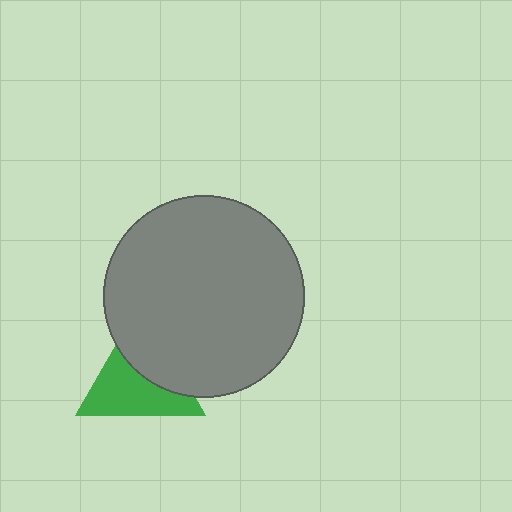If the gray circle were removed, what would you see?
You would see the complete green triangle.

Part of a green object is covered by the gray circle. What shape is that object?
It is a triangle.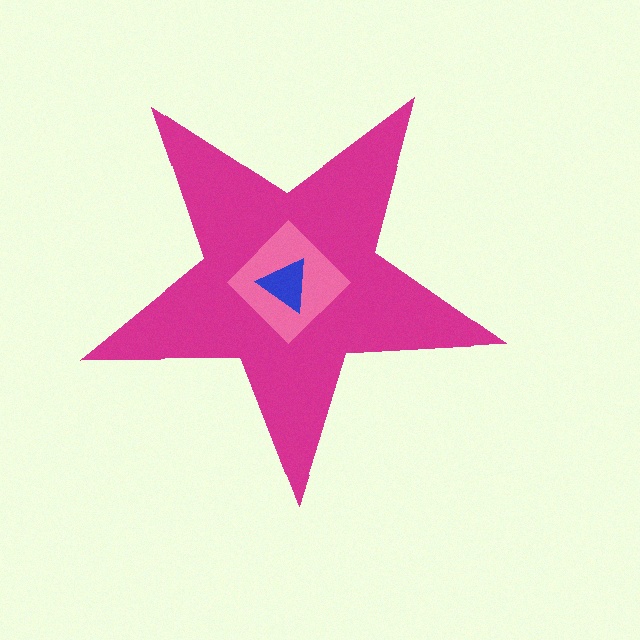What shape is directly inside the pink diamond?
The blue triangle.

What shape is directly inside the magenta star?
The pink diamond.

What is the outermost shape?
The magenta star.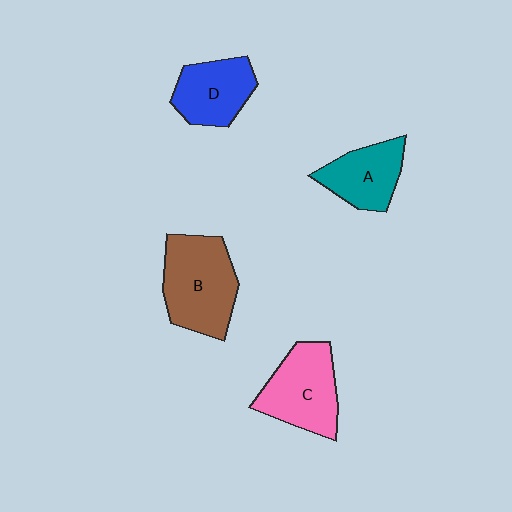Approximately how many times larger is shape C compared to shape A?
Approximately 1.3 times.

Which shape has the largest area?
Shape B (brown).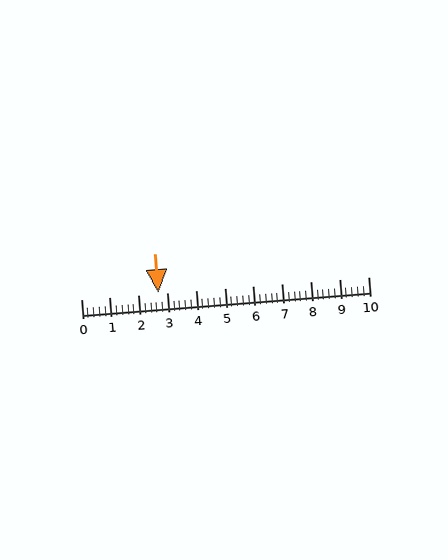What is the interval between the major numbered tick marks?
The major tick marks are spaced 1 units apart.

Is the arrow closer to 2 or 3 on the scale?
The arrow is closer to 3.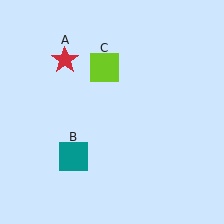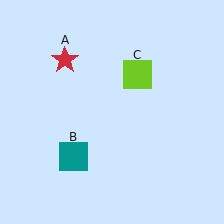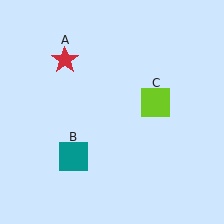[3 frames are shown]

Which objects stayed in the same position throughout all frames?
Red star (object A) and teal square (object B) remained stationary.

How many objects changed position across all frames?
1 object changed position: lime square (object C).